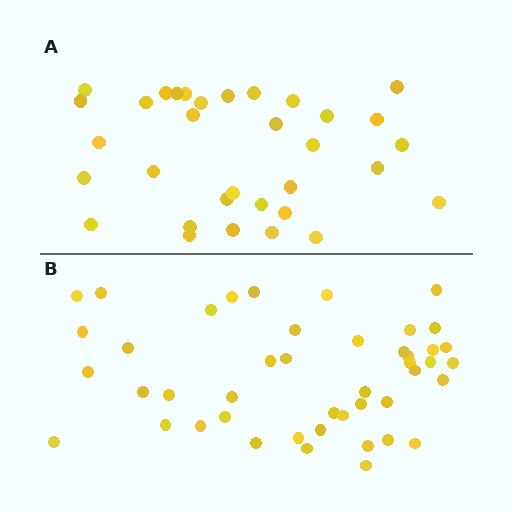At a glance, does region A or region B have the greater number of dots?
Region B (the bottom region) has more dots.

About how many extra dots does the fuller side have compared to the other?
Region B has roughly 12 or so more dots than region A.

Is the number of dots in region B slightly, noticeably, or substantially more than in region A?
Region B has noticeably more, but not dramatically so. The ratio is roughly 1.4 to 1.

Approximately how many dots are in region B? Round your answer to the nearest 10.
About 40 dots. (The exact count is 45, which rounds to 40.)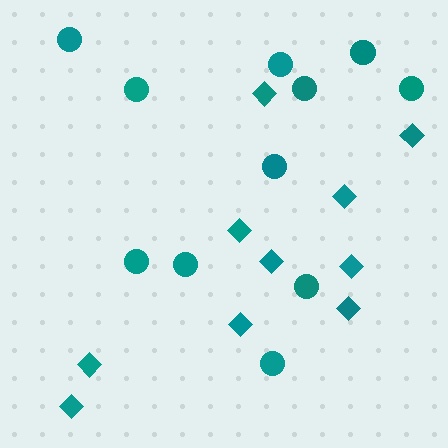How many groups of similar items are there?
There are 2 groups: one group of circles (11) and one group of diamonds (10).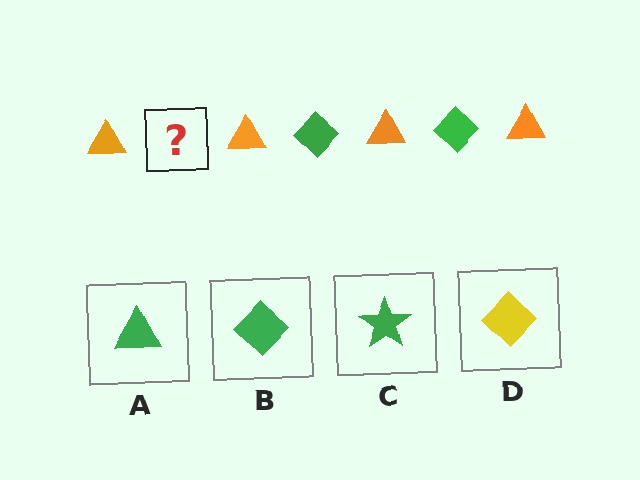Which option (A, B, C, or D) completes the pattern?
B.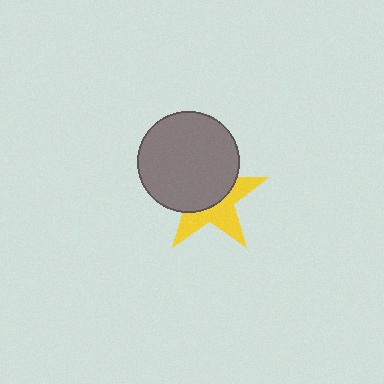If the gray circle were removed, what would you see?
You would see the complete yellow star.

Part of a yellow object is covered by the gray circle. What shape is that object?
It is a star.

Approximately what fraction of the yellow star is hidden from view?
Roughly 55% of the yellow star is hidden behind the gray circle.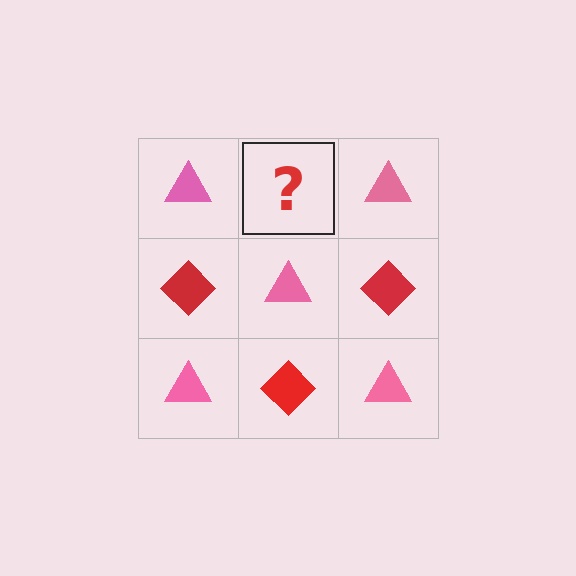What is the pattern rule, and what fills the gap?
The rule is that it alternates pink triangle and red diamond in a checkerboard pattern. The gap should be filled with a red diamond.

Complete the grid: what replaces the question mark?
The question mark should be replaced with a red diamond.